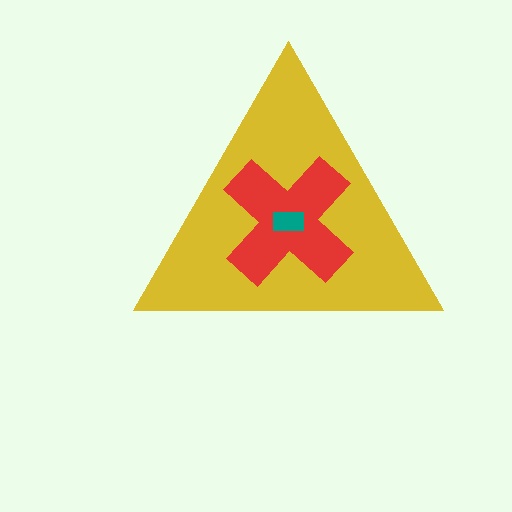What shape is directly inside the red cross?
The teal rectangle.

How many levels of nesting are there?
3.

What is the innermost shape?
The teal rectangle.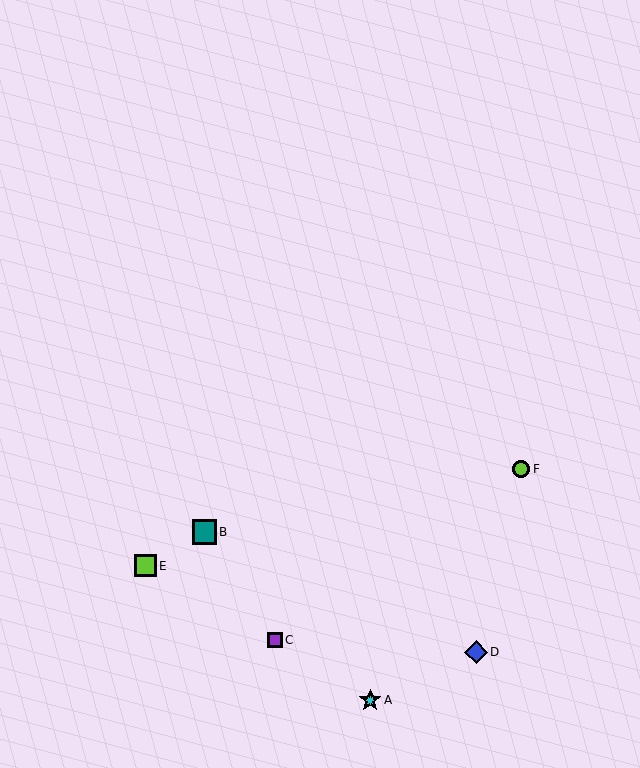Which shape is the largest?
The teal square (labeled B) is the largest.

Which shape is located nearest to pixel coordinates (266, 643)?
The purple square (labeled C) at (275, 640) is nearest to that location.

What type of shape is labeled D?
Shape D is a blue diamond.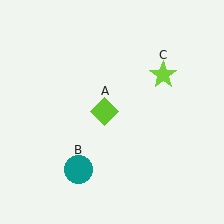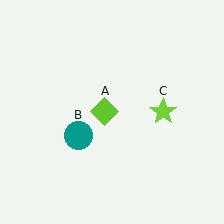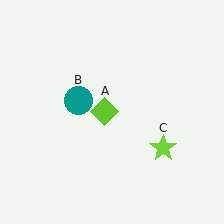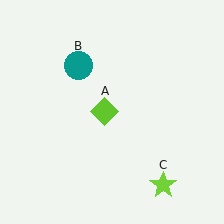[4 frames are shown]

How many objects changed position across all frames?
2 objects changed position: teal circle (object B), lime star (object C).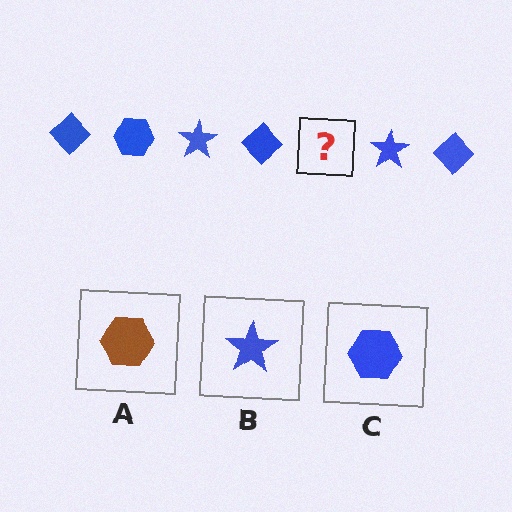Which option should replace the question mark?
Option C.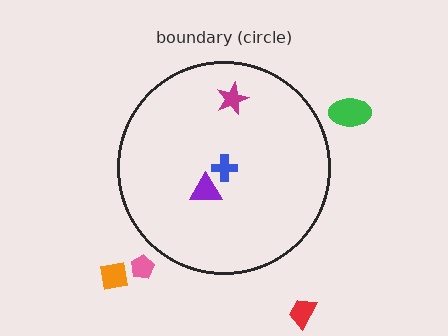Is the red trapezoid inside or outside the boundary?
Outside.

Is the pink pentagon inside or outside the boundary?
Outside.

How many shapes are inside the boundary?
3 inside, 4 outside.